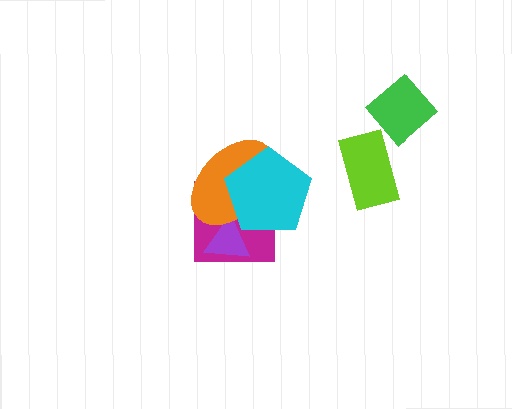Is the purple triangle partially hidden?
Yes, it is partially covered by another shape.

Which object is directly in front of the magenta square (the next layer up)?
The purple triangle is directly in front of the magenta square.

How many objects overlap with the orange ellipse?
3 objects overlap with the orange ellipse.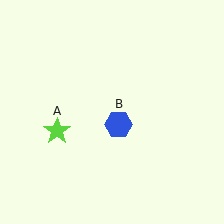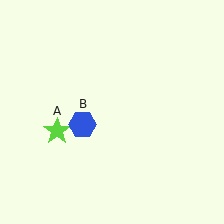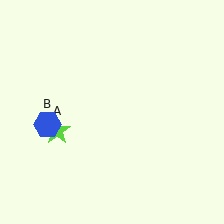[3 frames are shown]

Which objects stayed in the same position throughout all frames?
Lime star (object A) remained stationary.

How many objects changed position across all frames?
1 object changed position: blue hexagon (object B).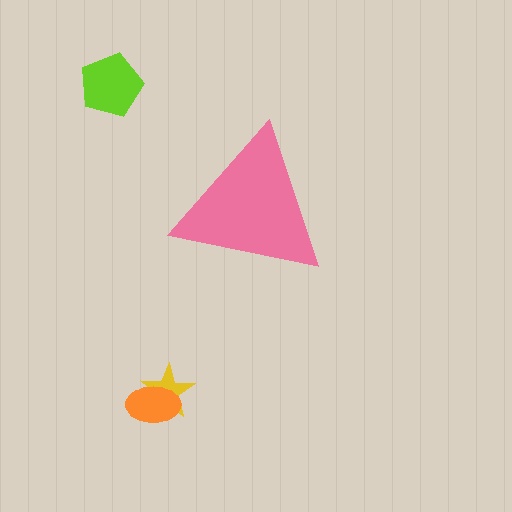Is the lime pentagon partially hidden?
No, the lime pentagon is fully visible.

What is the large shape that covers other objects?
A pink triangle.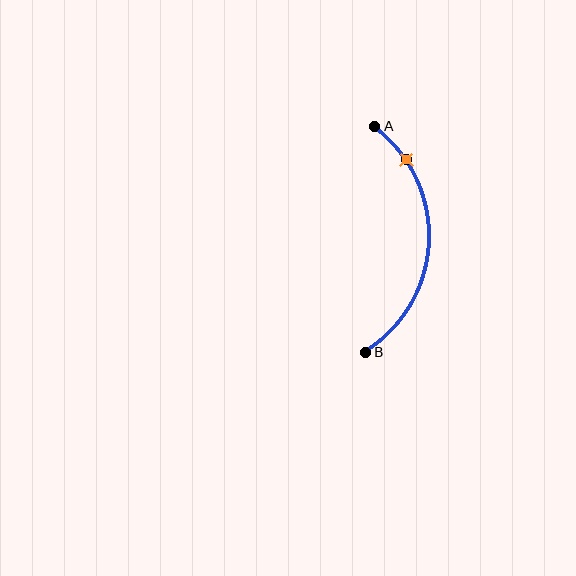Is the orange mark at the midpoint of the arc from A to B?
No. The orange mark lies on the arc but is closer to endpoint A. The arc midpoint would be at the point on the curve equidistant along the arc from both A and B.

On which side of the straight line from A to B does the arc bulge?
The arc bulges to the right of the straight line connecting A and B.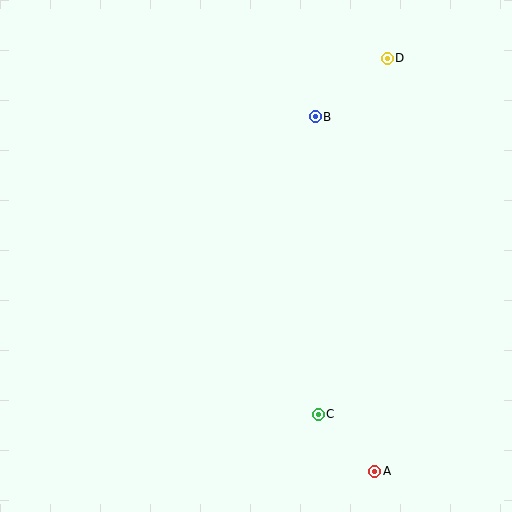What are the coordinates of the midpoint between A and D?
The midpoint between A and D is at (381, 265).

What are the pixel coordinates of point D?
Point D is at (387, 58).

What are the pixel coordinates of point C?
Point C is at (318, 414).